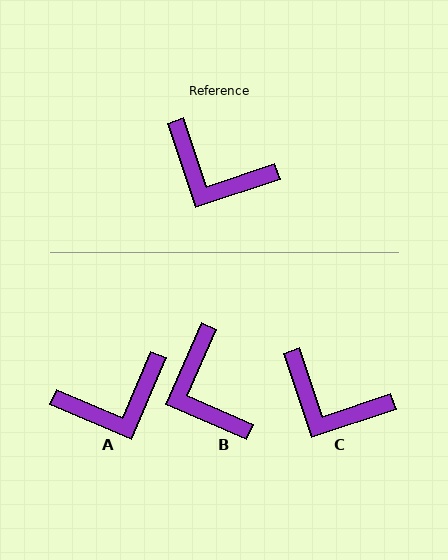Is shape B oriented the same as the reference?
No, it is off by about 42 degrees.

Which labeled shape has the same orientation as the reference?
C.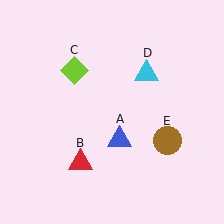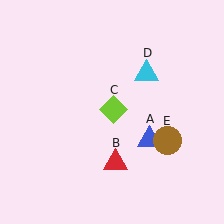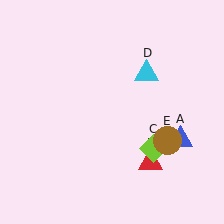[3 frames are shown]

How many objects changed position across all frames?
3 objects changed position: blue triangle (object A), red triangle (object B), lime diamond (object C).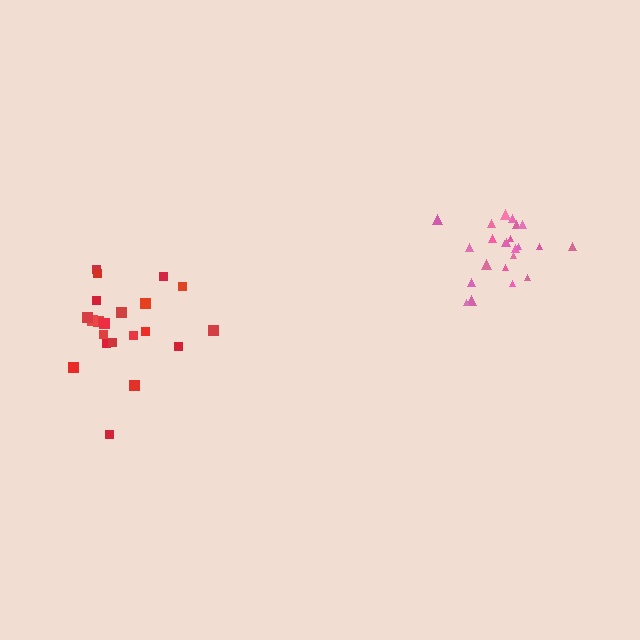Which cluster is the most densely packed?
Pink.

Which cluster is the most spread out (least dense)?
Red.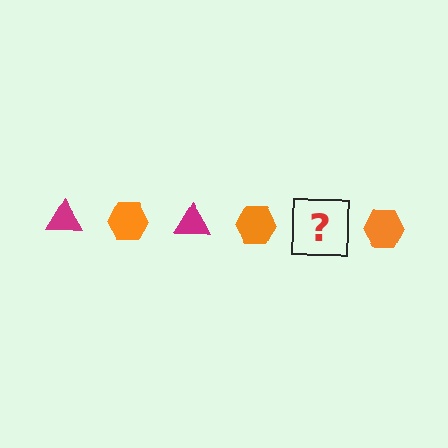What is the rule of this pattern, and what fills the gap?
The rule is that the pattern alternates between magenta triangle and orange hexagon. The gap should be filled with a magenta triangle.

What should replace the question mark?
The question mark should be replaced with a magenta triangle.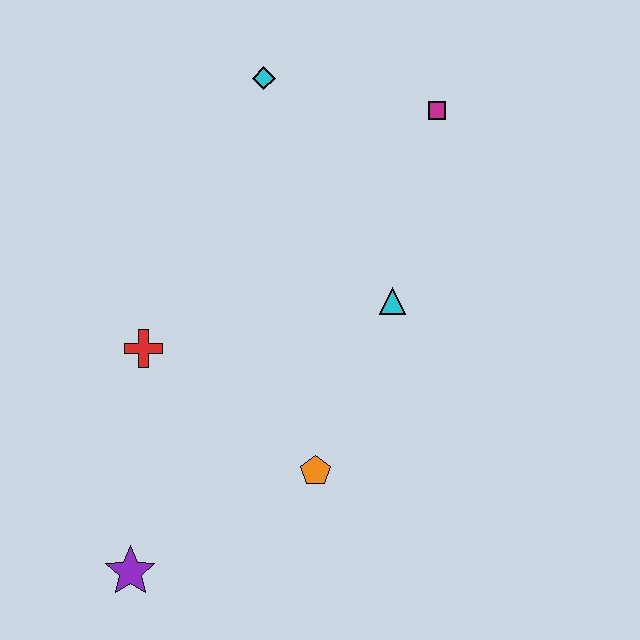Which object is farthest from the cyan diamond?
The purple star is farthest from the cyan diamond.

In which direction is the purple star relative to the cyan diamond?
The purple star is below the cyan diamond.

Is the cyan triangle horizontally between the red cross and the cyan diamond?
No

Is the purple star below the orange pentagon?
Yes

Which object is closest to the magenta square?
The cyan diamond is closest to the magenta square.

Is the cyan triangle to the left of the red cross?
No